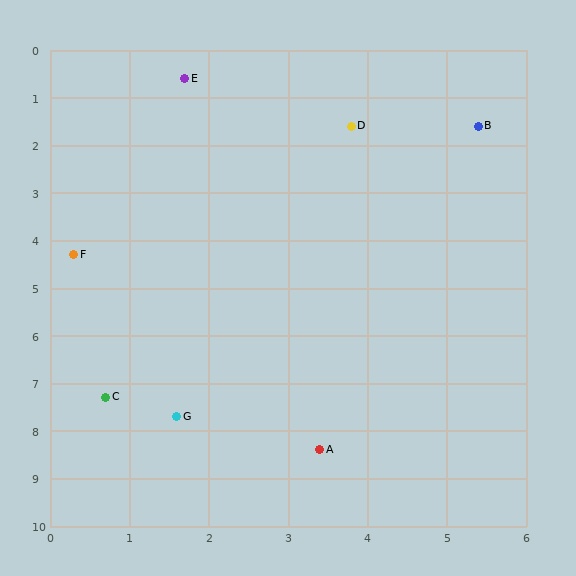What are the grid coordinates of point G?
Point G is at approximately (1.6, 7.7).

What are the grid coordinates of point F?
Point F is at approximately (0.3, 4.3).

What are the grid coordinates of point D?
Point D is at approximately (3.8, 1.6).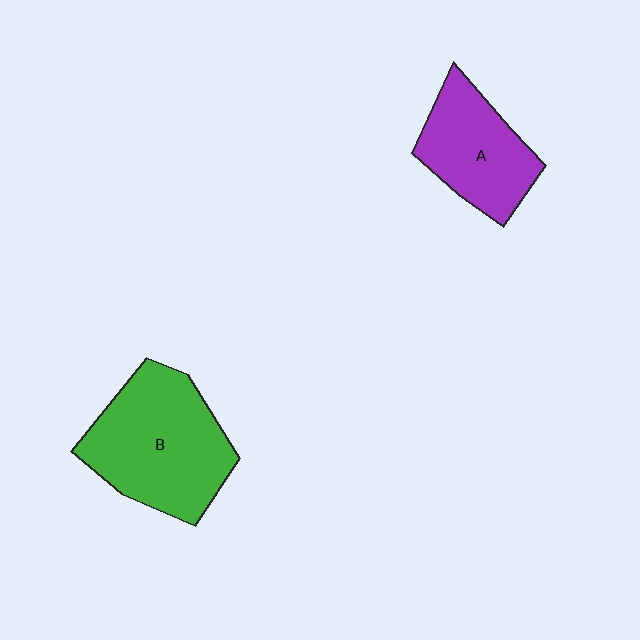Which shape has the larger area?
Shape B (green).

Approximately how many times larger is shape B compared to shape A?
Approximately 1.5 times.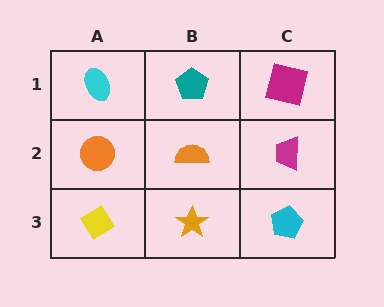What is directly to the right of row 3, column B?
A cyan pentagon.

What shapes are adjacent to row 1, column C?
A magenta trapezoid (row 2, column C), a teal pentagon (row 1, column B).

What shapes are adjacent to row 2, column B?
A teal pentagon (row 1, column B), an orange star (row 3, column B), an orange circle (row 2, column A), a magenta trapezoid (row 2, column C).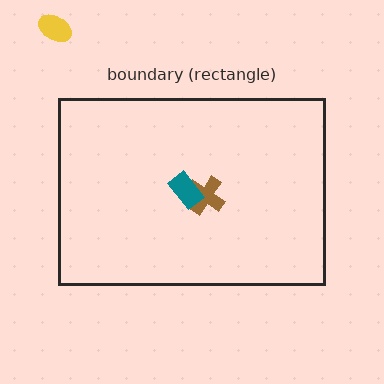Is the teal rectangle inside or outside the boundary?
Inside.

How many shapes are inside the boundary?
2 inside, 1 outside.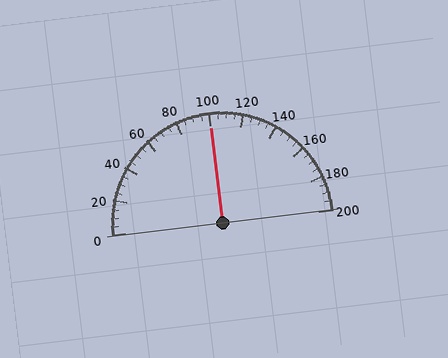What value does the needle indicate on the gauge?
The needle indicates approximately 100.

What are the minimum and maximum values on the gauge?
The gauge ranges from 0 to 200.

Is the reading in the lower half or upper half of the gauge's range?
The reading is in the upper half of the range (0 to 200).